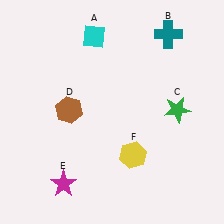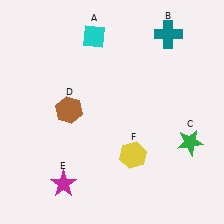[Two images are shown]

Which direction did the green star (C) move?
The green star (C) moved down.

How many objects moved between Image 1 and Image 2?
1 object moved between the two images.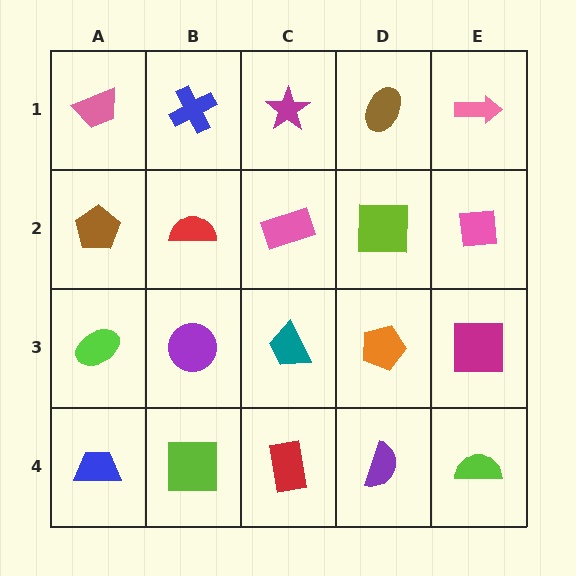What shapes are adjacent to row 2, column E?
A pink arrow (row 1, column E), a magenta square (row 3, column E), a lime square (row 2, column D).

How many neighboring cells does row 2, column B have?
4.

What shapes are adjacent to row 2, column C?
A magenta star (row 1, column C), a teal trapezoid (row 3, column C), a red semicircle (row 2, column B), a lime square (row 2, column D).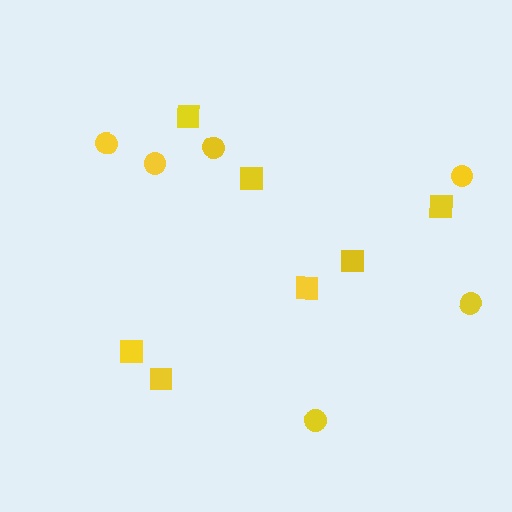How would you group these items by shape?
There are 2 groups: one group of squares (7) and one group of circles (6).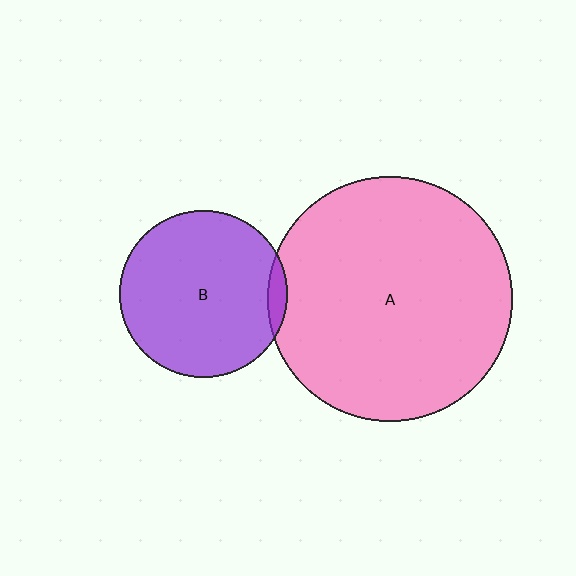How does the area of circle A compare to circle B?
Approximately 2.1 times.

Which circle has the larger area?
Circle A (pink).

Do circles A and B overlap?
Yes.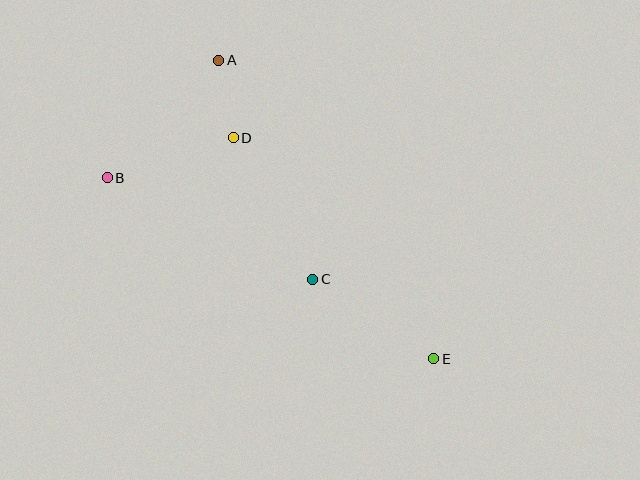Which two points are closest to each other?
Points A and D are closest to each other.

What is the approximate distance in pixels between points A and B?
The distance between A and B is approximately 162 pixels.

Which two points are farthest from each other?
Points B and E are farthest from each other.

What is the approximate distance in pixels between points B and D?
The distance between B and D is approximately 132 pixels.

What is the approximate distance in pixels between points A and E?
The distance between A and E is approximately 368 pixels.